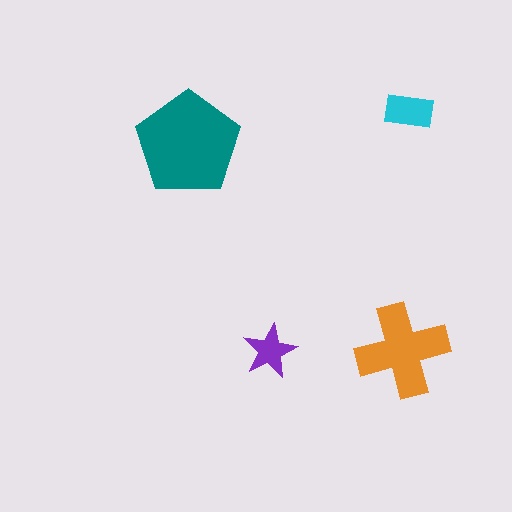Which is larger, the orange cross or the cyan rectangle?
The orange cross.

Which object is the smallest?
The purple star.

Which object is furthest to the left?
The teal pentagon is leftmost.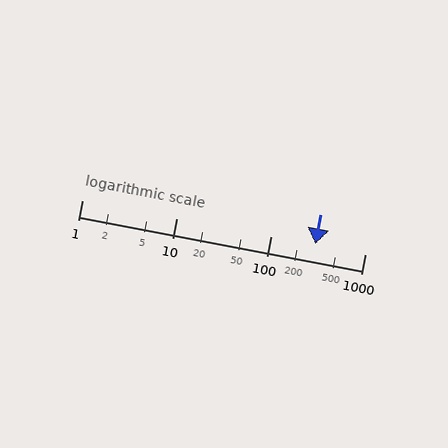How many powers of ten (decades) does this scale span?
The scale spans 3 decades, from 1 to 1000.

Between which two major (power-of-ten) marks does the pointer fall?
The pointer is between 100 and 1000.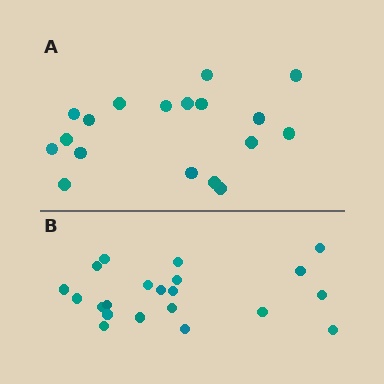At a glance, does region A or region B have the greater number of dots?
Region B (the bottom region) has more dots.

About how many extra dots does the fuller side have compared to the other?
Region B has just a few more — roughly 2 or 3 more dots than region A.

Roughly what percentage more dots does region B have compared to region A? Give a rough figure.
About 15% more.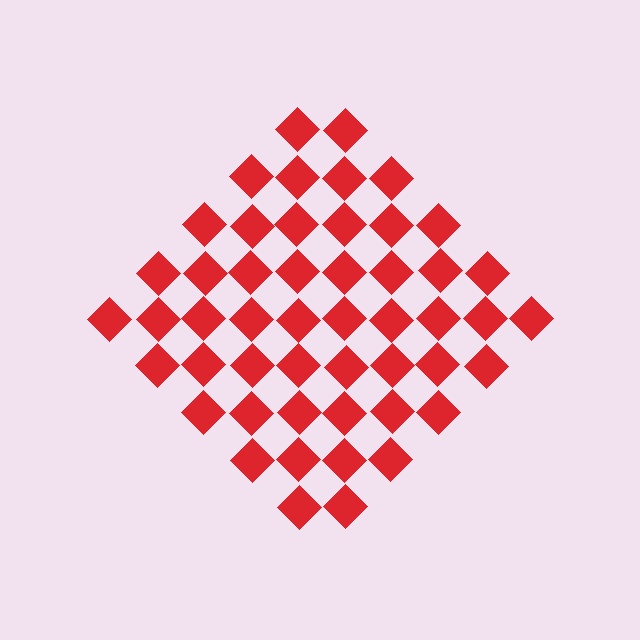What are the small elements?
The small elements are diamonds.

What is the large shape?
The large shape is a diamond.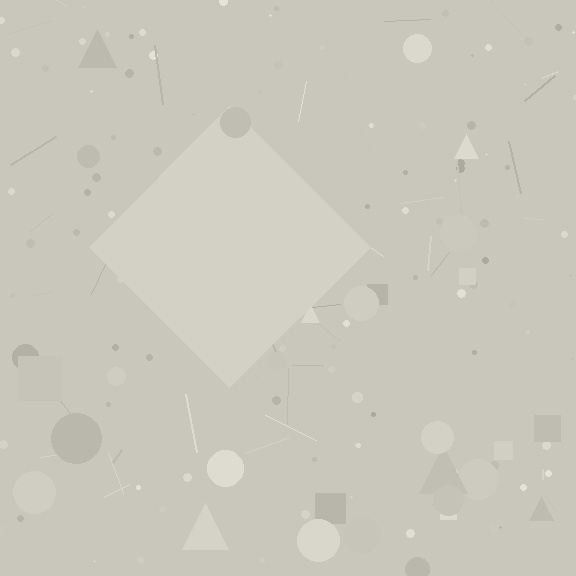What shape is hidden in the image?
A diamond is hidden in the image.